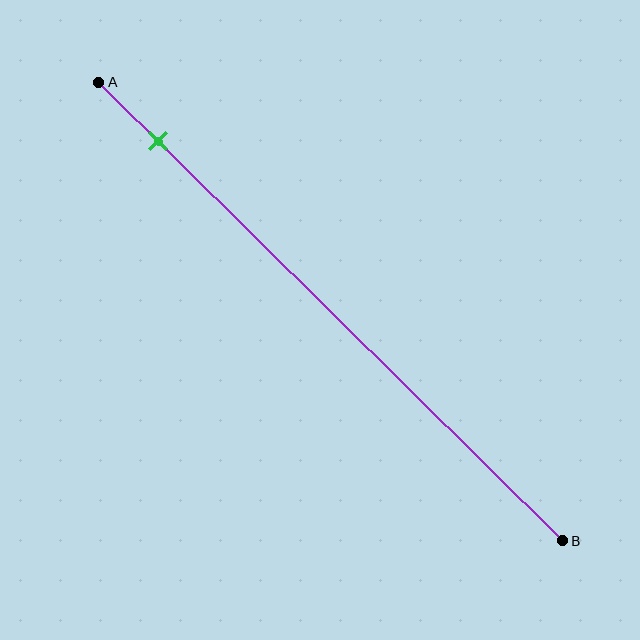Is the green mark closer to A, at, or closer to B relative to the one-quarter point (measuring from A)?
The green mark is closer to point A than the one-quarter point of segment AB.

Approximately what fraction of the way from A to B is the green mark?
The green mark is approximately 15% of the way from A to B.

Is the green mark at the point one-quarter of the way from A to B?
No, the mark is at about 15% from A, not at the 25% one-quarter point.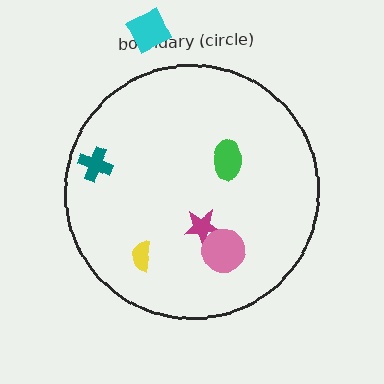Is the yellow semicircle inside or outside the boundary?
Inside.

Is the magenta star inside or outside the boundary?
Inside.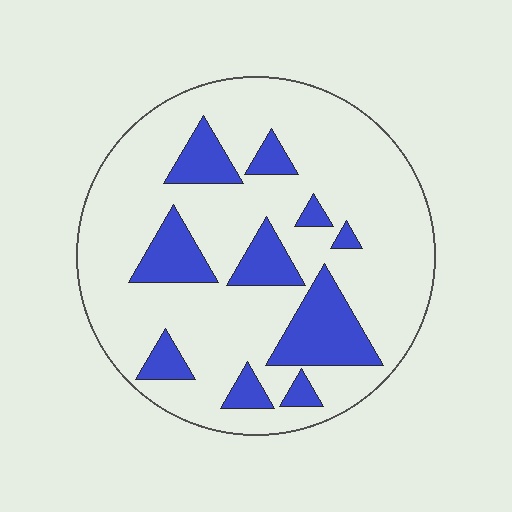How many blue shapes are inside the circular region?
10.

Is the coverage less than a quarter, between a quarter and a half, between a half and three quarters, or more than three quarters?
Less than a quarter.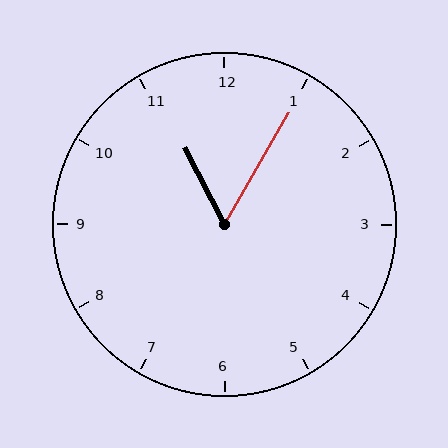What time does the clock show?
11:05.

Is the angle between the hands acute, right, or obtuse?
It is acute.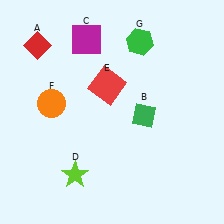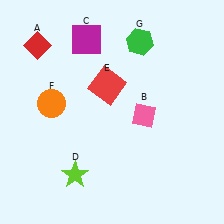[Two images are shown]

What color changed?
The diamond (B) changed from green in Image 1 to pink in Image 2.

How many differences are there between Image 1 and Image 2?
There is 1 difference between the two images.